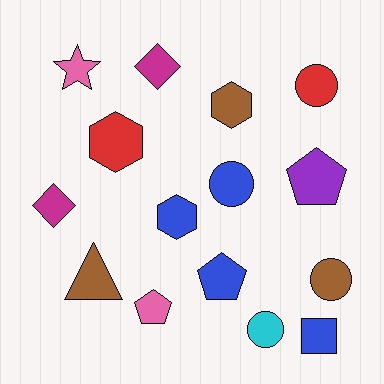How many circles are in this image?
There are 4 circles.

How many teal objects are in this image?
There are no teal objects.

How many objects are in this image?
There are 15 objects.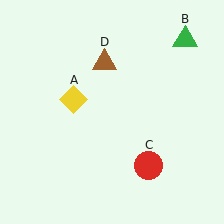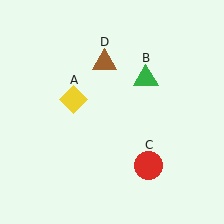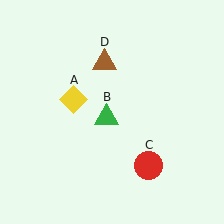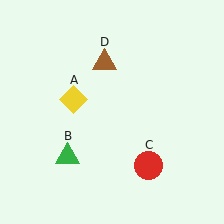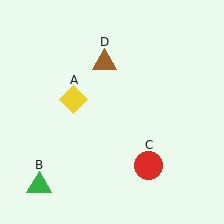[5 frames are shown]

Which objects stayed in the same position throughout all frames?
Yellow diamond (object A) and red circle (object C) and brown triangle (object D) remained stationary.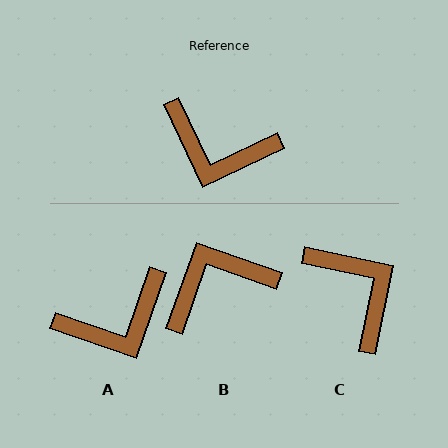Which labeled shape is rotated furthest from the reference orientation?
C, about 143 degrees away.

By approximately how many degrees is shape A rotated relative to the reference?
Approximately 46 degrees counter-clockwise.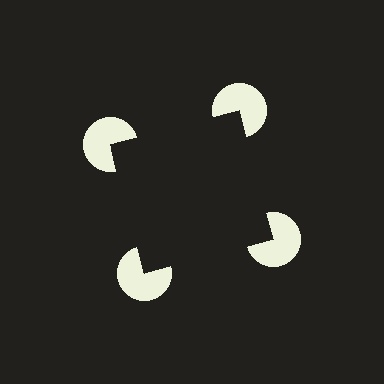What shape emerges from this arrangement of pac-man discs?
An illusory square — its edges are inferred from the aligned wedge cuts in the pac-man discs, not physically drawn.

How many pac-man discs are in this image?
There are 4 — one at each vertex of the illusory square.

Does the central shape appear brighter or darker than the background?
It typically appears slightly darker than the background, even though no actual brightness change is drawn.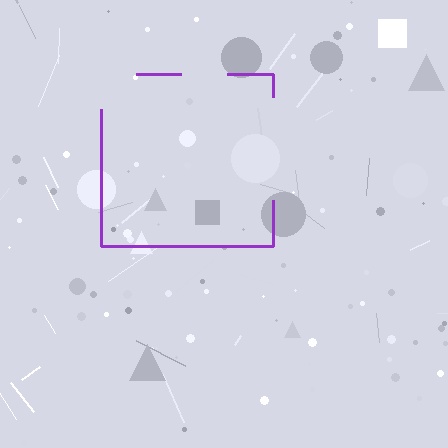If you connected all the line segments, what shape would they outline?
They would outline a square.